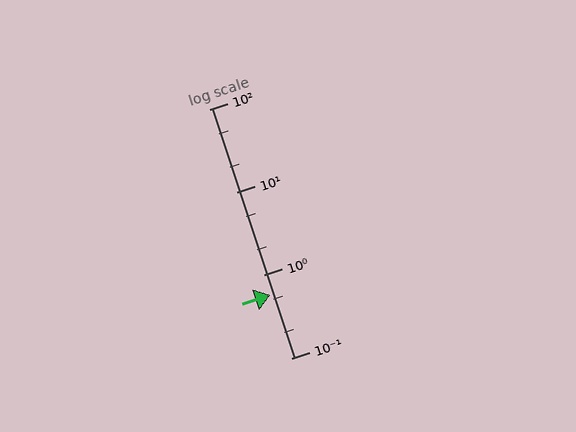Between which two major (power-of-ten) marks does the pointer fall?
The pointer is between 0.1 and 1.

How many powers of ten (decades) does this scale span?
The scale spans 3 decades, from 0.1 to 100.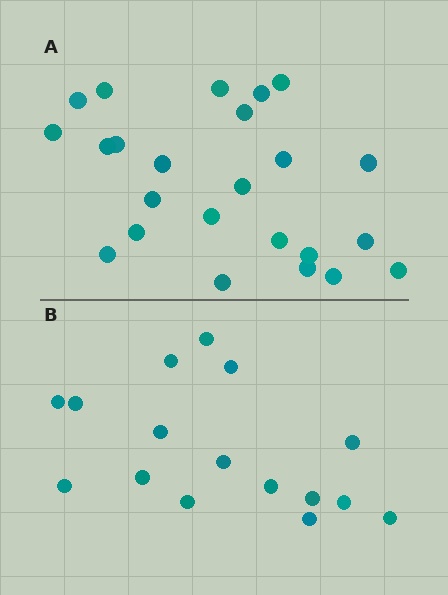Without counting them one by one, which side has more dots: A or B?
Region A (the top region) has more dots.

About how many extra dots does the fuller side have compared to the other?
Region A has roughly 8 or so more dots than region B.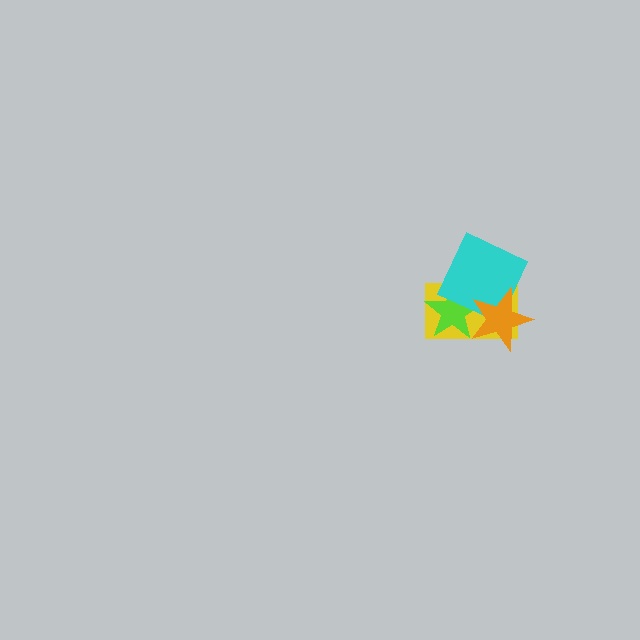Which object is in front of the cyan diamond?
The orange star is in front of the cyan diamond.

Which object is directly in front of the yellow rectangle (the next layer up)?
The lime star is directly in front of the yellow rectangle.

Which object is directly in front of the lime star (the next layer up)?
The cyan diamond is directly in front of the lime star.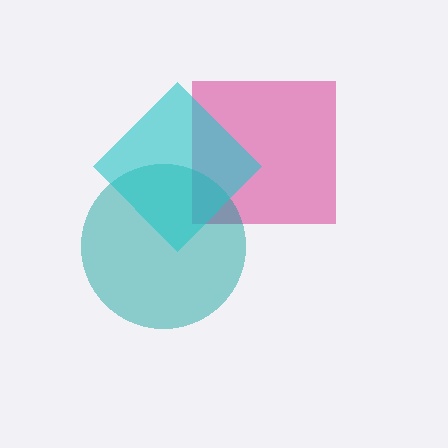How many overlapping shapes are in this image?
There are 3 overlapping shapes in the image.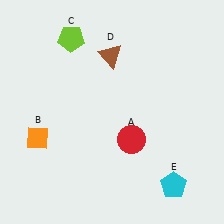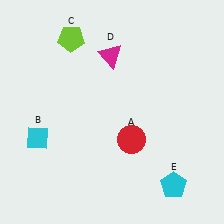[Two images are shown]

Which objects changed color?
B changed from orange to cyan. D changed from brown to magenta.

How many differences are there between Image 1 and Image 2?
There are 2 differences between the two images.